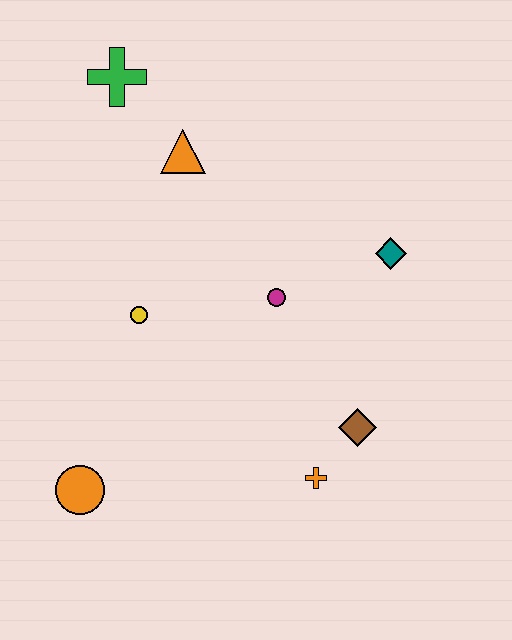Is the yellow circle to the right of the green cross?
Yes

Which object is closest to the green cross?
The orange triangle is closest to the green cross.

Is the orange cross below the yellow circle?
Yes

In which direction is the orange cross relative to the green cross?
The orange cross is below the green cross.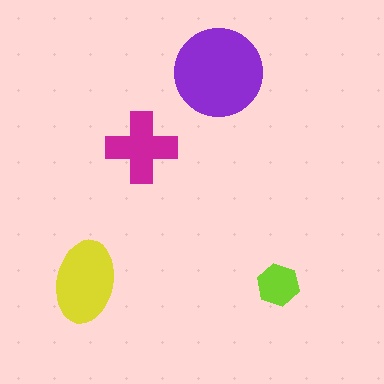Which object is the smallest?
The lime hexagon.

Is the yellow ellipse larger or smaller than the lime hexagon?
Larger.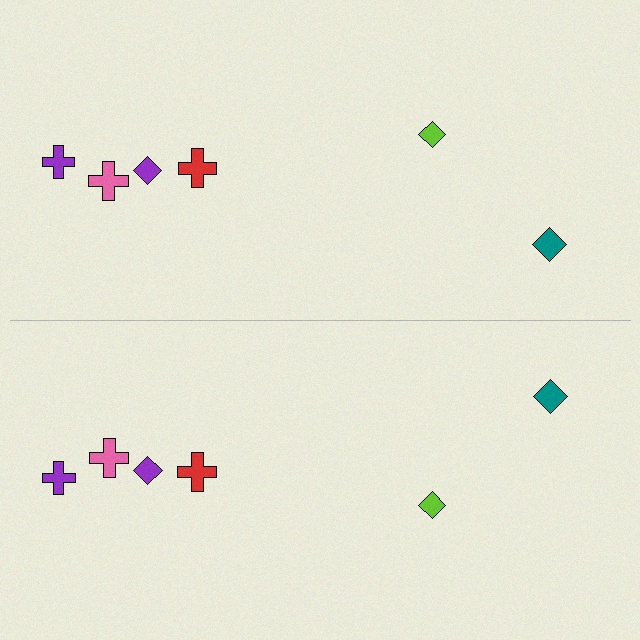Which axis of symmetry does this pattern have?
The pattern has a horizontal axis of symmetry running through the center of the image.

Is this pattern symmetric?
Yes, this pattern has bilateral (reflection) symmetry.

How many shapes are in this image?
There are 12 shapes in this image.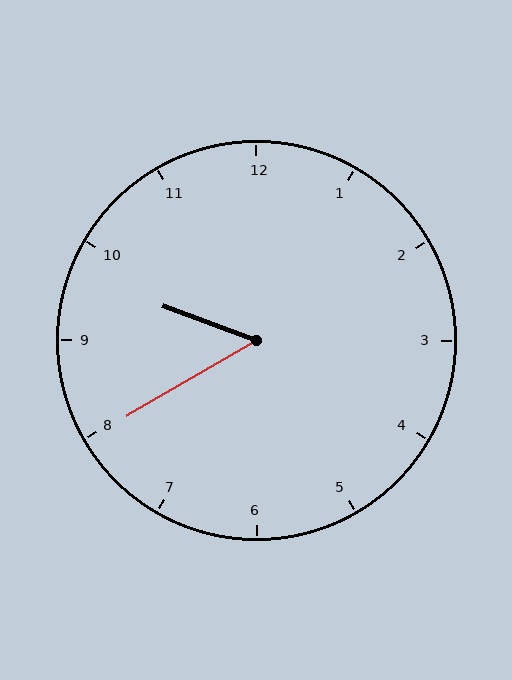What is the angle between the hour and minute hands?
Approximately 50 degrees.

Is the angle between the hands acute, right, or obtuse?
It is acute.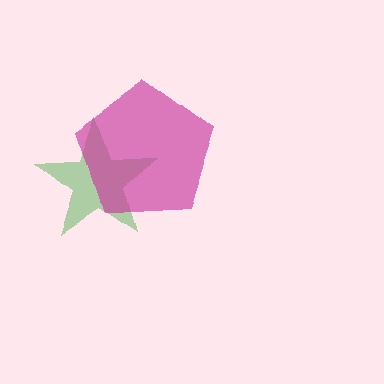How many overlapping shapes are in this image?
There are 2 overlapping shapes in the image.